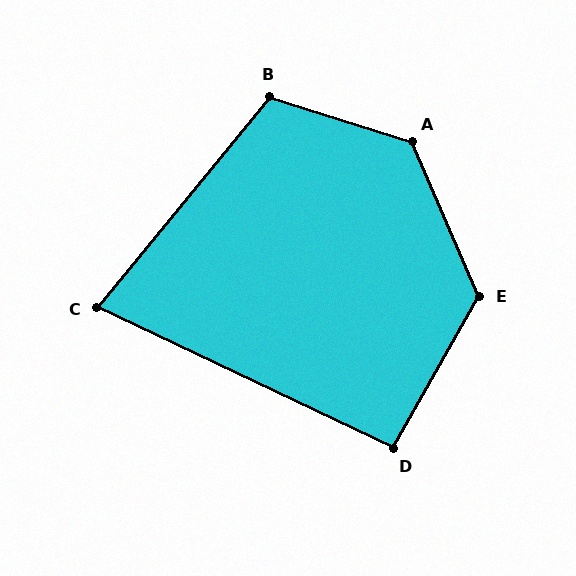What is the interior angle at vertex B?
Approximately 112 degrees (obtuse).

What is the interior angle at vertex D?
Approximately 94 degrees (approximately right).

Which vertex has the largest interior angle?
A, at approximately 131 degrees.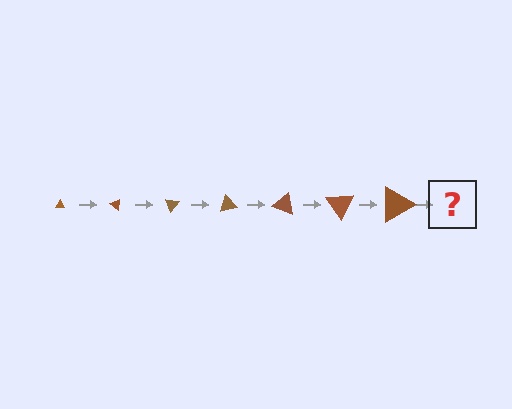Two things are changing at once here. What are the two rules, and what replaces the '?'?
The two rules are that the triangle grows larger each step and it rotates 35 degrees each step. The '?' should be a triangle, larger than the previous one and rotated 245 degrees from the start.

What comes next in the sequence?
The next element should be a triangle, larger than the previous one and rotated 245 degrees from the start.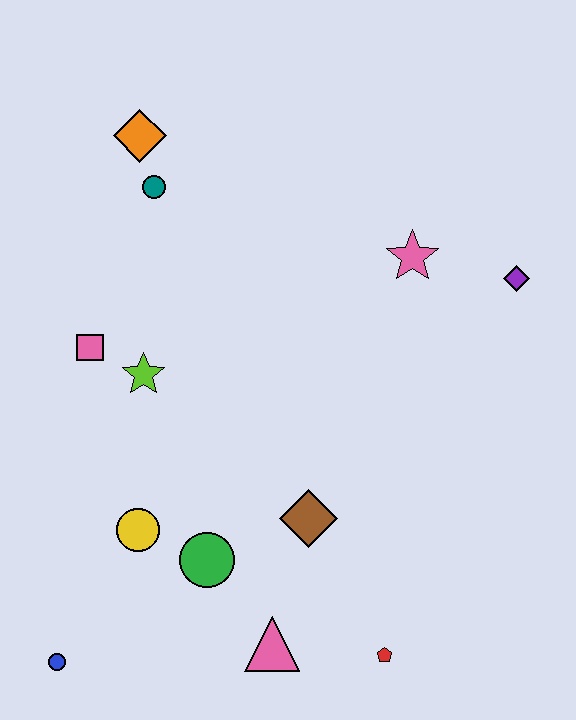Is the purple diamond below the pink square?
No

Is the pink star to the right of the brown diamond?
Yes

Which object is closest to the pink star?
The purple diamond is closest to the pink star.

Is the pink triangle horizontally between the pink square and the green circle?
No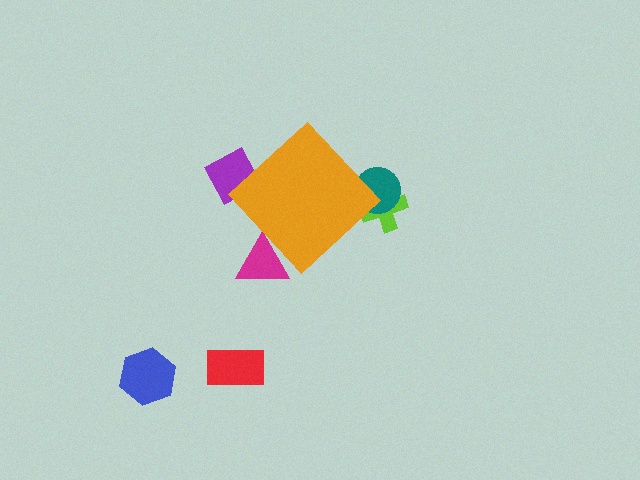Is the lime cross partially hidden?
Yes, the lime cross is partially hidden behind the orange diamond.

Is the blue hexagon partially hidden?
No, the blue hexagon is fully visible.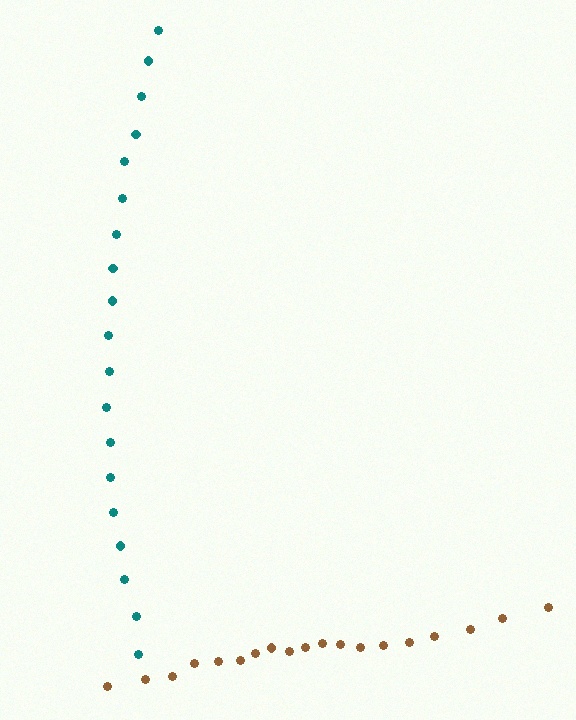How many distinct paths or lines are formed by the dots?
There are 2 distinct paths.